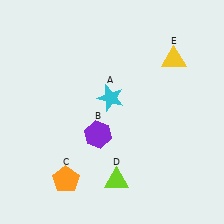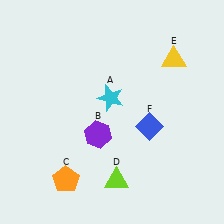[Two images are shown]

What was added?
A blue diamond (F) was added in Image 2.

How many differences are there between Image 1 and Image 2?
There is 1 difference between the two images.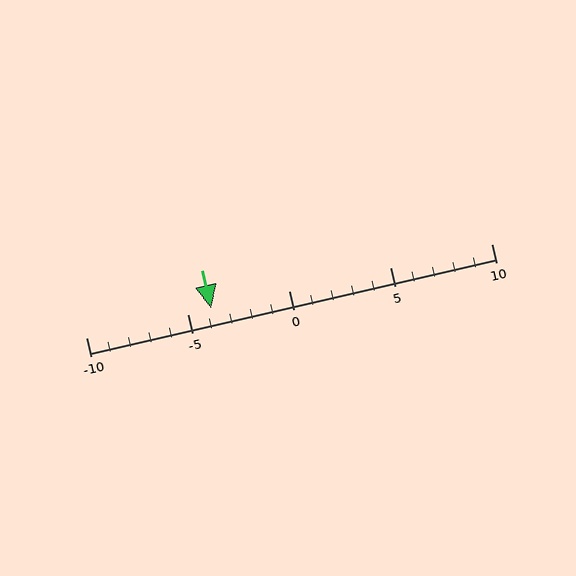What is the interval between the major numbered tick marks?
The major tick marks are spaced 5 units apart.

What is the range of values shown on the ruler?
The ruler shows values from -10 to 10.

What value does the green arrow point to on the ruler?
The green arrow points to approximately -4.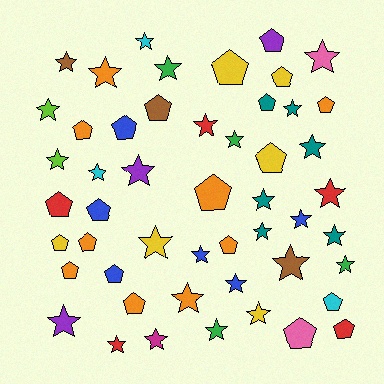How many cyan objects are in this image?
There are 3 cyan objects.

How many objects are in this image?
There are 50 objects.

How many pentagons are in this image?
There are 21 pentagons.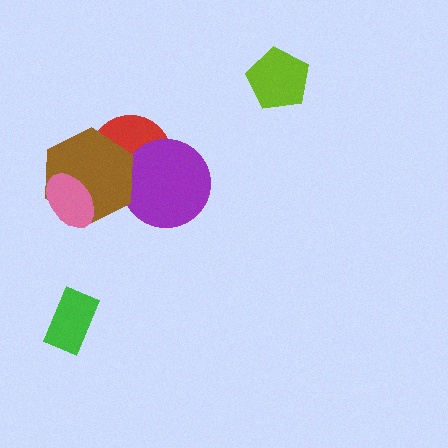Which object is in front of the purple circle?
The brown hexagon is in front of the purple circle.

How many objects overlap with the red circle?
2 objects overlap with the red circle.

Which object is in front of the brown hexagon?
The pink ellipse is in front of the brown hexagon.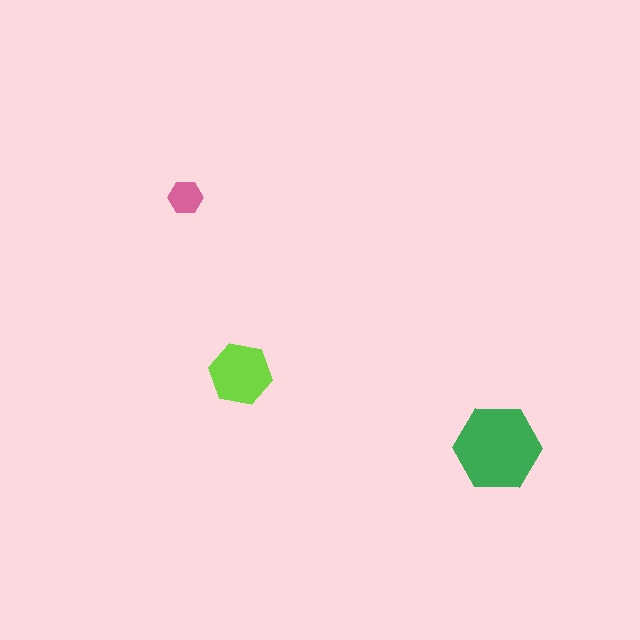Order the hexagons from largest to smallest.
the green one, the lime one, the pink one.